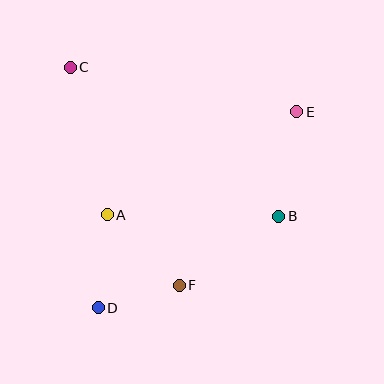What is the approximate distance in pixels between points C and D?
The distance between C and D is approximately 242 pixels.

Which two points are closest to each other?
Points D and F are closest to each other.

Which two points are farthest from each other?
Points D and E are farthest from each other.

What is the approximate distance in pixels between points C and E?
The distance between C and E is approximately 231 pixels.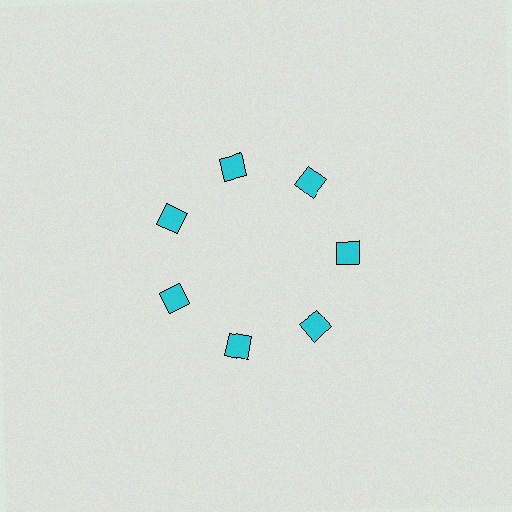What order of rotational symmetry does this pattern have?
This pattern has 7-fold rotational symmetry.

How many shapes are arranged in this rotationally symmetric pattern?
There are 7 shapes, arranged in 7 groups of 1.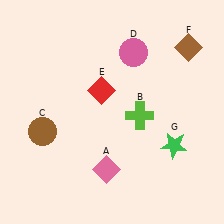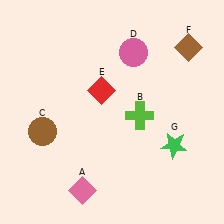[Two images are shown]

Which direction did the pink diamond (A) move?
The pink diamond (A) moved left.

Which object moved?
The pink diamond (A) moved left.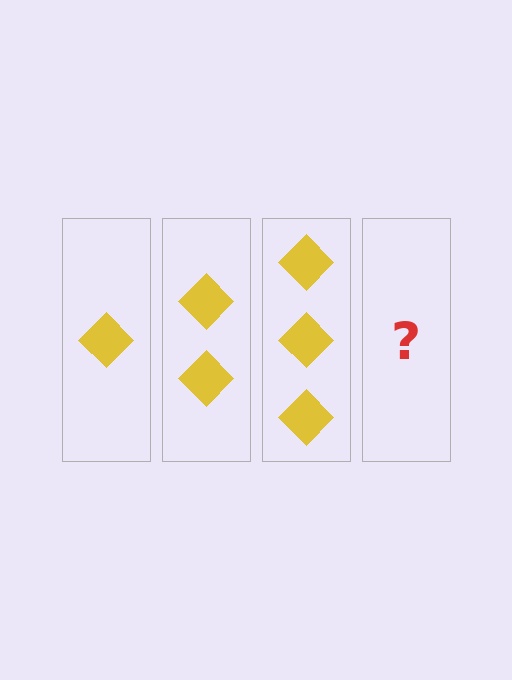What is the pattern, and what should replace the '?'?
The pattern is that each step adds one more diamond. The '?' should be 4 diamonds.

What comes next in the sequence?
The next element should be 4 diamonds.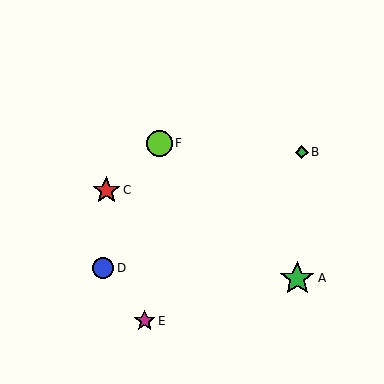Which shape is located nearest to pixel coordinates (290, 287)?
The green star (labeled A) at (297, 279) is nearest to that location.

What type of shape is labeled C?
Shape C is a red star.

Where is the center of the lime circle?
The center of the lime circle is at (159, 143).